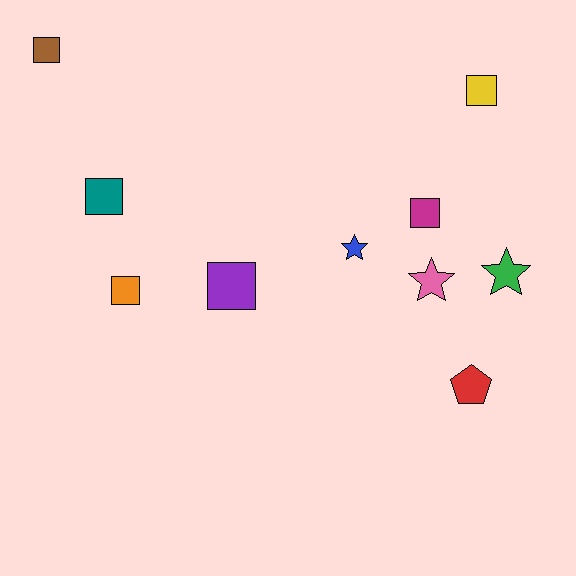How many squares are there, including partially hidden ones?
There are 6 squares.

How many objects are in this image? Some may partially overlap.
There are 10 objects.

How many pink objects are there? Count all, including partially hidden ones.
There is 1 pink object.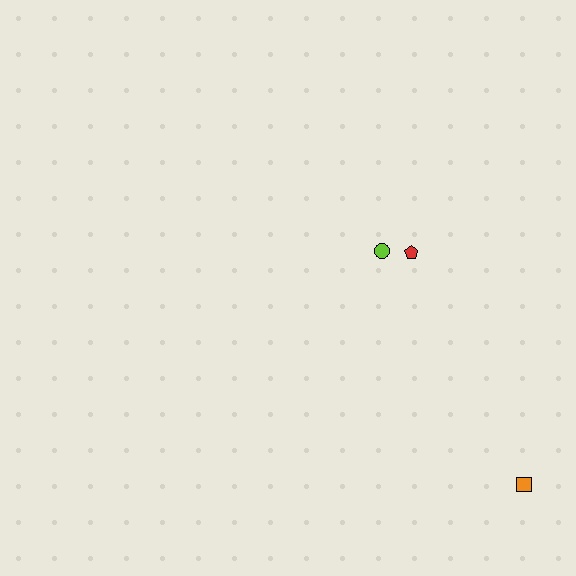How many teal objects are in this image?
There are no teal objects.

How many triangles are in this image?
There are no triangles.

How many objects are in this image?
There are 3 objects.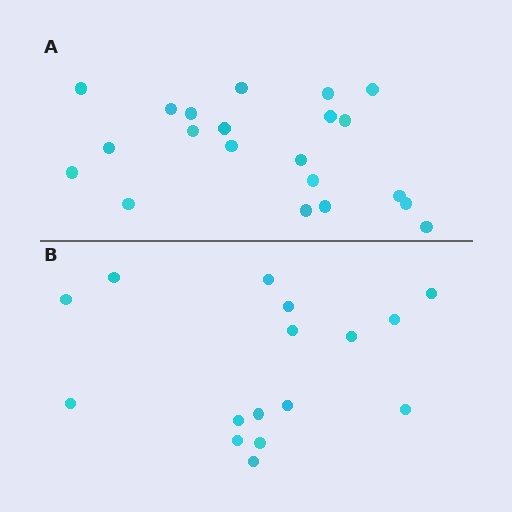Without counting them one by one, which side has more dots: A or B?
Region A (the top region) has more dots.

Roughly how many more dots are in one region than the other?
Region A has about 5 more dots than region B.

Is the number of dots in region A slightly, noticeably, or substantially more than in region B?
Region A has noticeably more, but not dramatically so. The ratio is roughly 1.3 to 1.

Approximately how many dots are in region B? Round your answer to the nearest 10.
About 20 dots. (The exact count is 16, which rounds to 20.)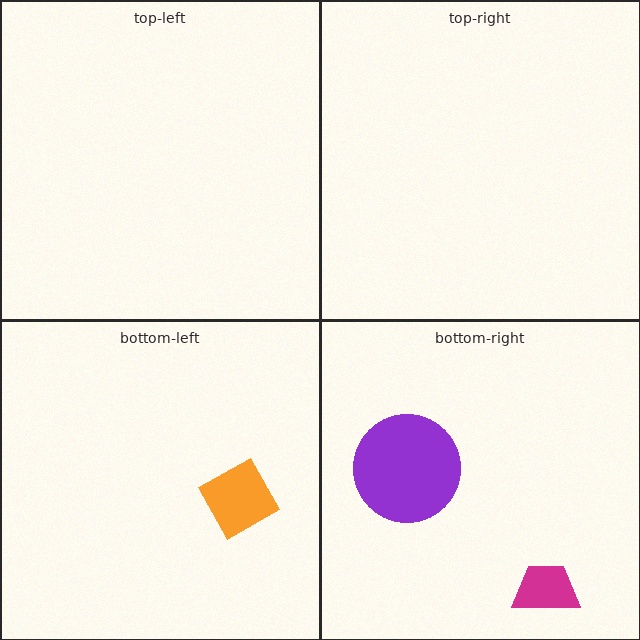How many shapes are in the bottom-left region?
1.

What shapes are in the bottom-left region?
The orange diamond.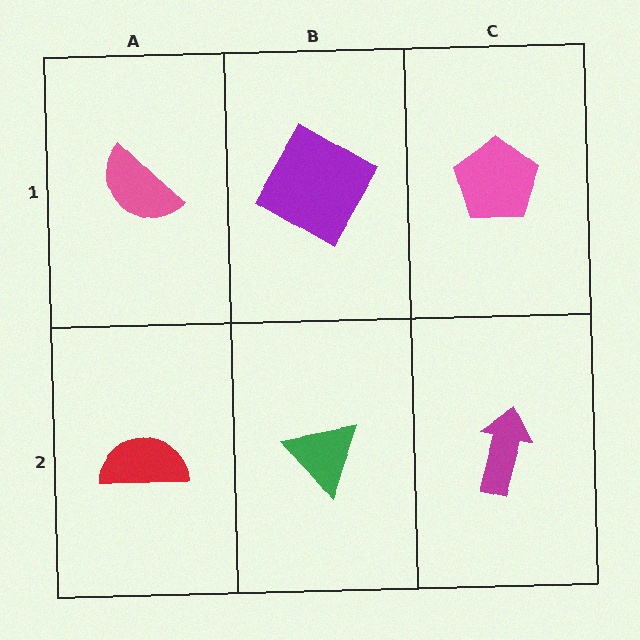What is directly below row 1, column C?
A magenta arrow.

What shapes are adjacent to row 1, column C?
A magenta arrow (row 2, column C), a purple square (row 1, column B).